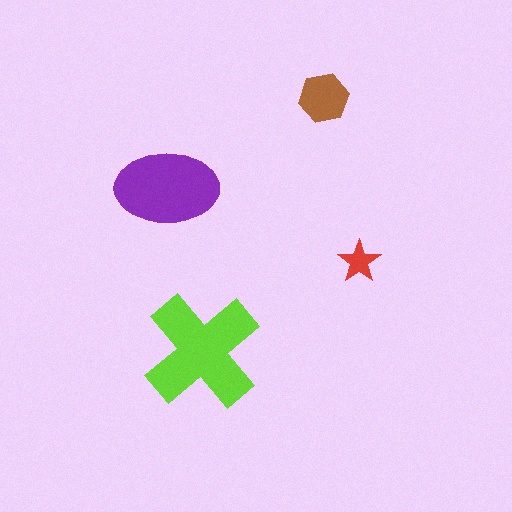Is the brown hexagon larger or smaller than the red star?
Larger.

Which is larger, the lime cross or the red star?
The lime cross.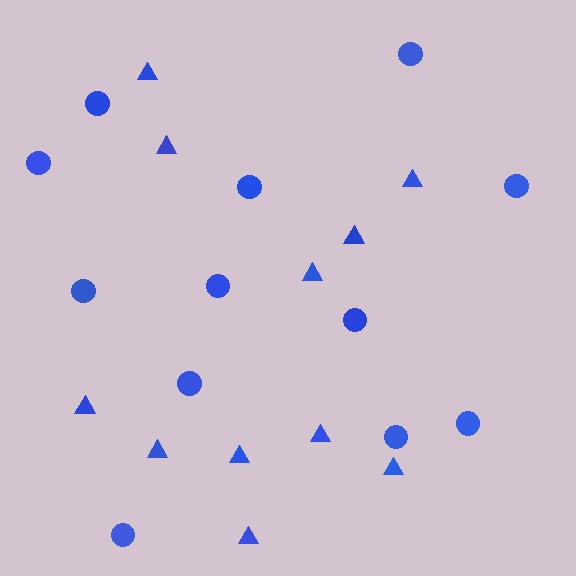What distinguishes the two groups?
There are 2 groups: one group of circles (12) and one group of triangles (11).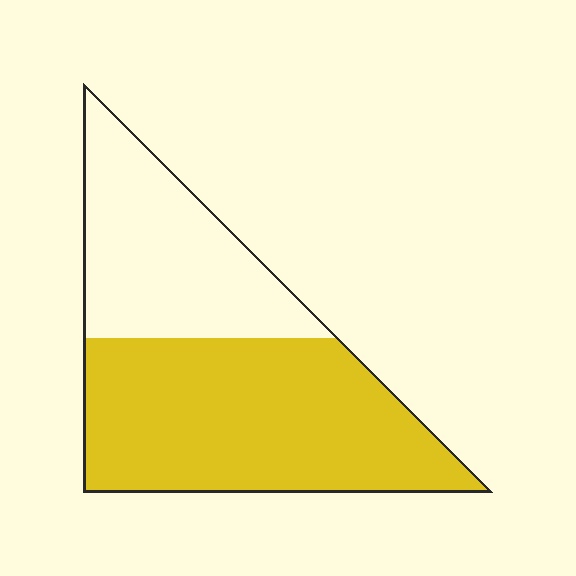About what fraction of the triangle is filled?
About five eighths (5/8).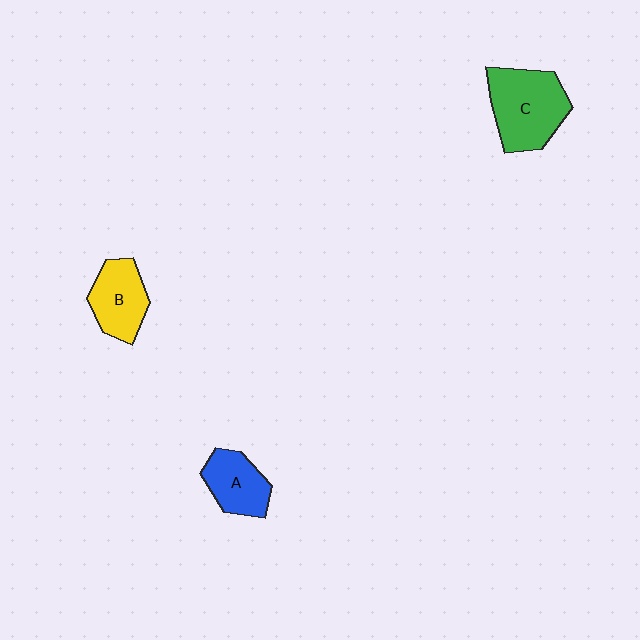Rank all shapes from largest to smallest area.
From largest to smallest: C (green), B (yellow), A (blue).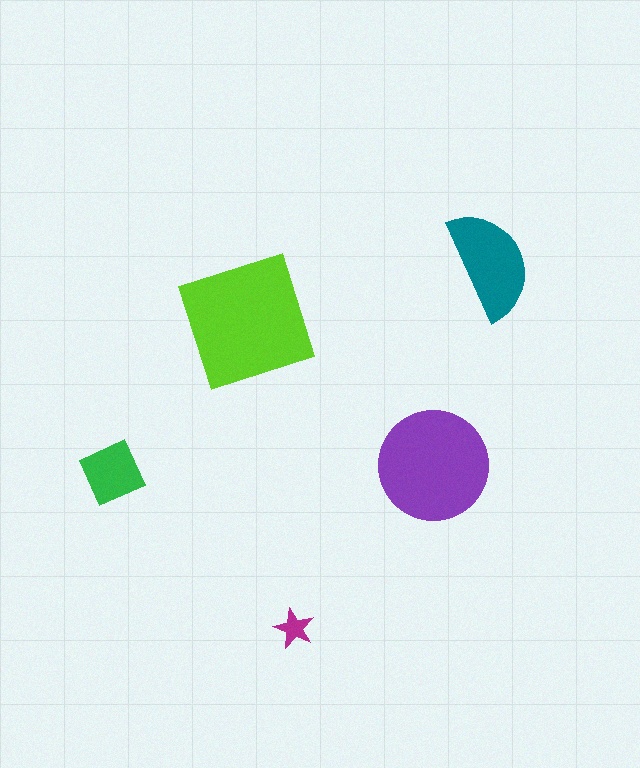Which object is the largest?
The lime square.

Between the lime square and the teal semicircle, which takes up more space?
The lime square.